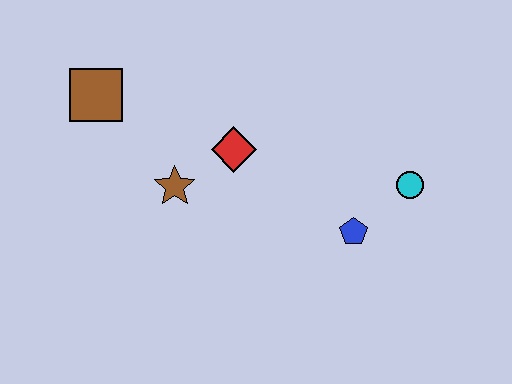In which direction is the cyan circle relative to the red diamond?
The cyan circle is to the right of the red diamond.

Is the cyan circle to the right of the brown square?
Yes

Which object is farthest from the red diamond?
The cyan circle is farthest from the red diamond.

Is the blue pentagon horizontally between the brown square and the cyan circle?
Yes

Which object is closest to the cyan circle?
The blue pentagon is closest to the cyan circle.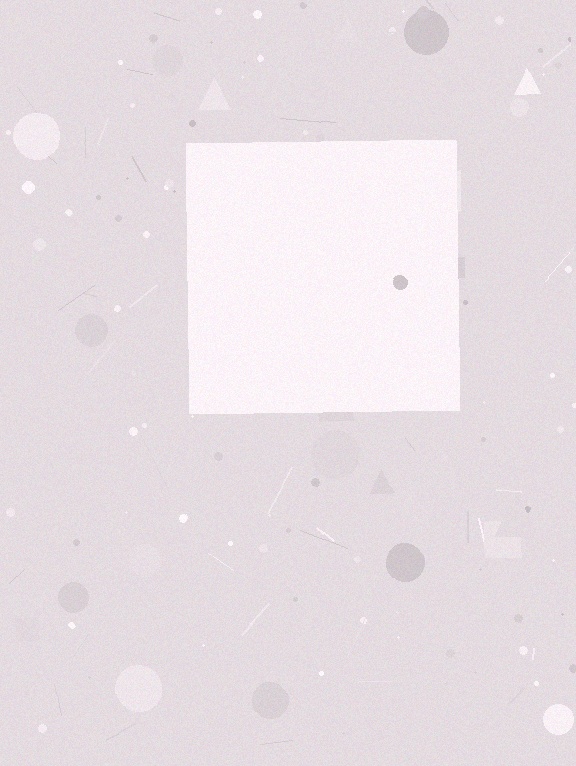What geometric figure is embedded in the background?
A square is embedded in the background.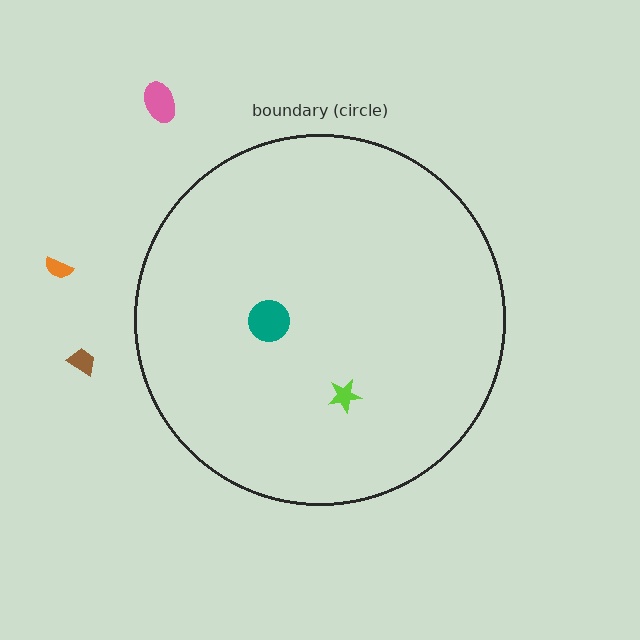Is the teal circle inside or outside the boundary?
Inside.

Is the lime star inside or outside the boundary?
Inside.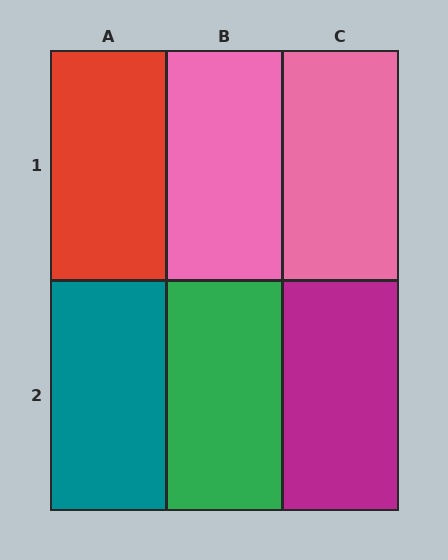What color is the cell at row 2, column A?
Teal.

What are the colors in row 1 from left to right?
Red, pink, pink.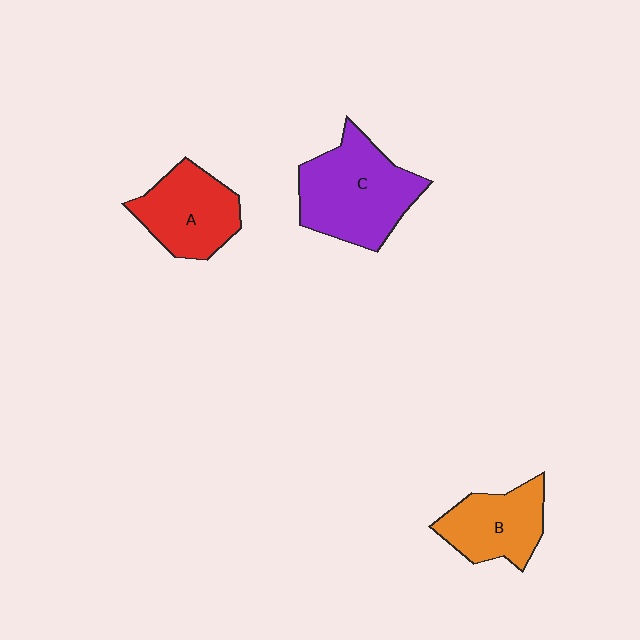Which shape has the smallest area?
Shape B (orange).